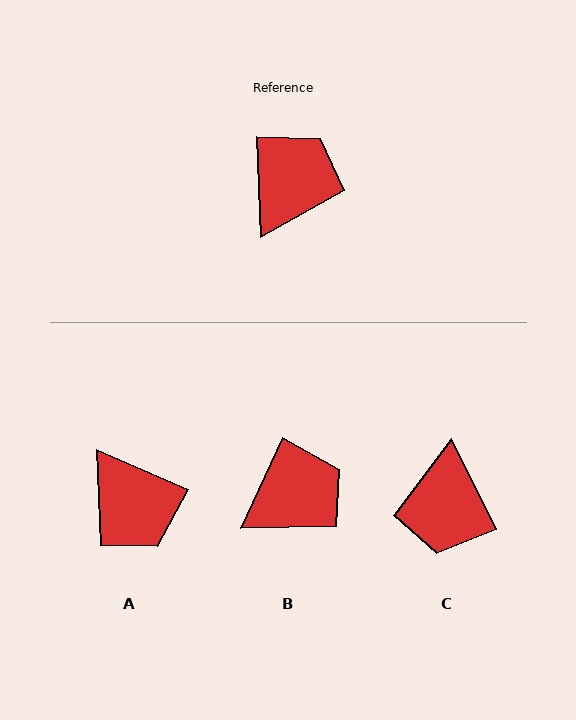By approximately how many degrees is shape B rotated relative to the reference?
Approximately 28 degrees clockwise.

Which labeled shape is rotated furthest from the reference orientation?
C, about 156 degrees away.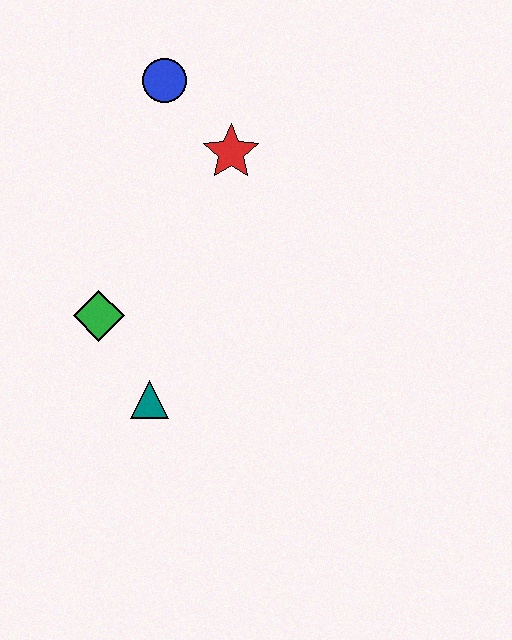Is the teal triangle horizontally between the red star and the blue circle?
No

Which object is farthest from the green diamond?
The blue circle is farthest from the green diamond.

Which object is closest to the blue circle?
The red star is closest to the blue circle.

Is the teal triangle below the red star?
Yes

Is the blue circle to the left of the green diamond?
No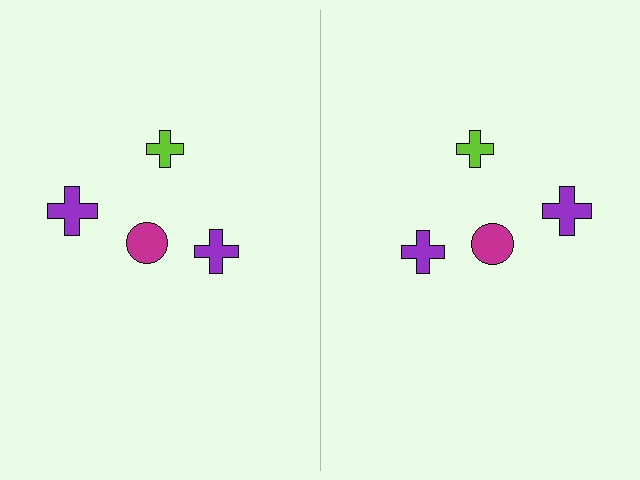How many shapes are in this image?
There are 8 shapes in this image.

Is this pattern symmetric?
Yes, this pattern has bilateral (reflection) symmetry.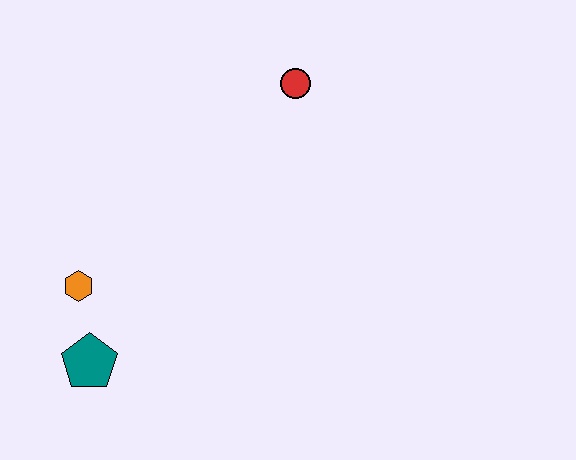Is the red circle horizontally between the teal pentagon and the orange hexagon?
No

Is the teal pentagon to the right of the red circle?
No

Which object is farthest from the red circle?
The teal pentagon is farthest from the red circle.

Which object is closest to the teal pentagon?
The orange hexagon is closest to the teal pentagon.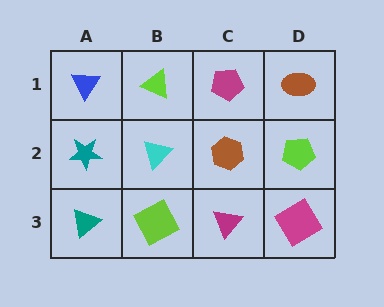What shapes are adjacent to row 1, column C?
A brown hexagon (row 2, column C), a lime triangle (row 1, column B), a brown ellipse (row 1, column D).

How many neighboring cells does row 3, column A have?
2.